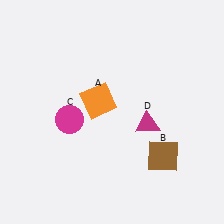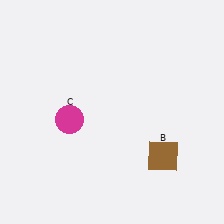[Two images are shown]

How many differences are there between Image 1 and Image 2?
There are 2 differences between the two images.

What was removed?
The orange square (A), the magenta triangle (D) were removed in Image 2.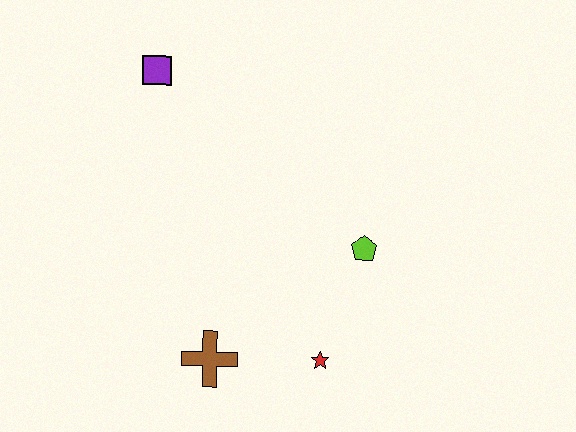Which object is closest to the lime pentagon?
The red star is closest to the lime pentagon.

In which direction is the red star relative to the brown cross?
The red star is to the right of the brown cross.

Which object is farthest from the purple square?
The red star is farthest from the purple square.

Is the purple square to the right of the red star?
No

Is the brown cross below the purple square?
Yes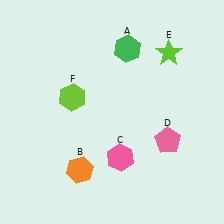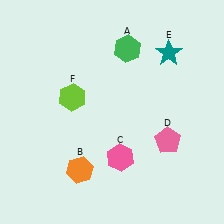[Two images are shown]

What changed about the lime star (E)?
In Image 1, E is lime. In Image 2, it changed to teal.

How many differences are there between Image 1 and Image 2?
There is 1 difference between the two images.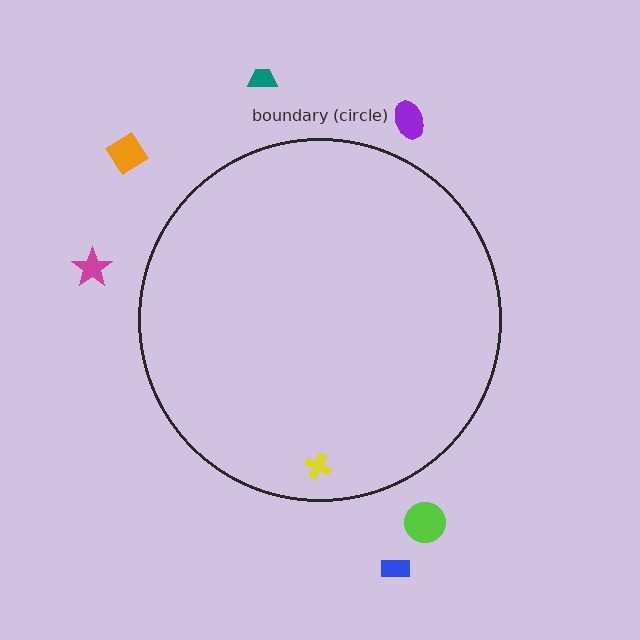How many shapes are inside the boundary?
1 inside, 6 outside.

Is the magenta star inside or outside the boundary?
Outside.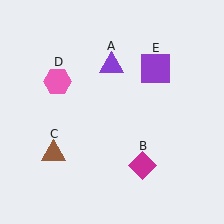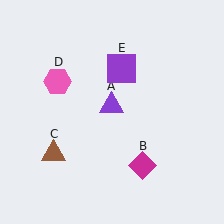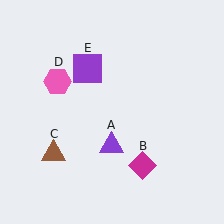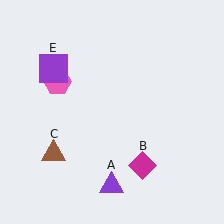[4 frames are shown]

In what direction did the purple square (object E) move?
The purple square (object E) moved left.